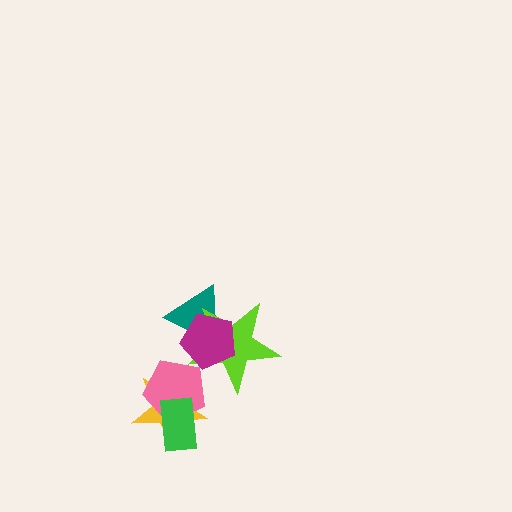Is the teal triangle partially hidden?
Yes, it is partially covered by another shape.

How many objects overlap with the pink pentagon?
2 objects overlap with the pink pentagon.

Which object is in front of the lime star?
The magenta pentagon is in front of the lime star.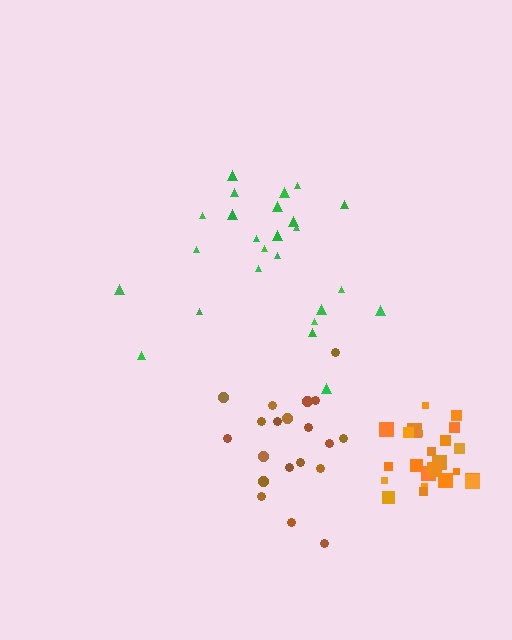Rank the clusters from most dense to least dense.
orange, brown, green.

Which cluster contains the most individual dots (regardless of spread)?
Green (25).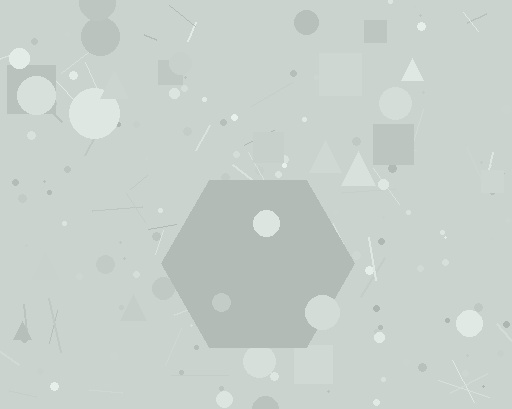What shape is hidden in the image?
A hexagon is hidden in the image.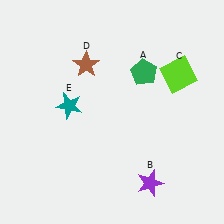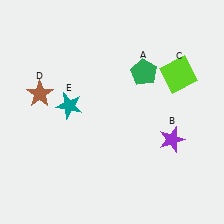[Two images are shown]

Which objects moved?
The objects that moved are: the purple star (B), the brown star (D).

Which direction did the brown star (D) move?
The brown star (D) moved left.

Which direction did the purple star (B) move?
The purple star (B) moved up.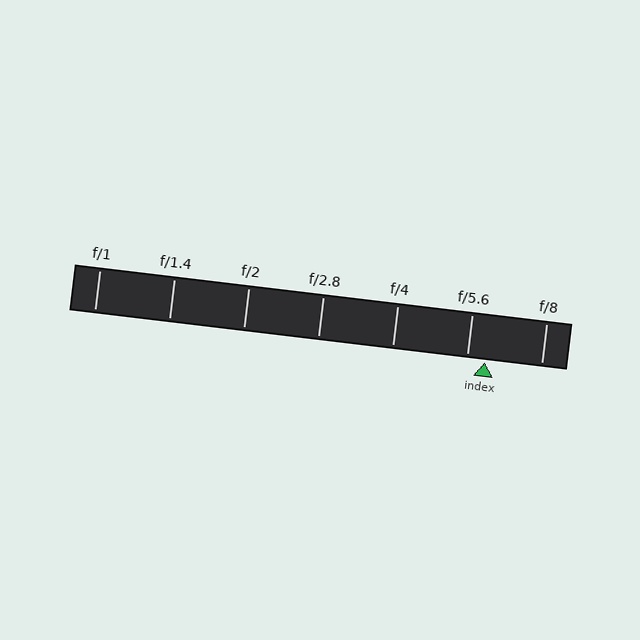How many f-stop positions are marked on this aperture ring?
There are 7 f-stop positions marked.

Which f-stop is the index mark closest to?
The index mark is closest to f/5.6.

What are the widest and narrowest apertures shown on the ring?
The widest aperture shown is f/1 and the narrowest is f/8.